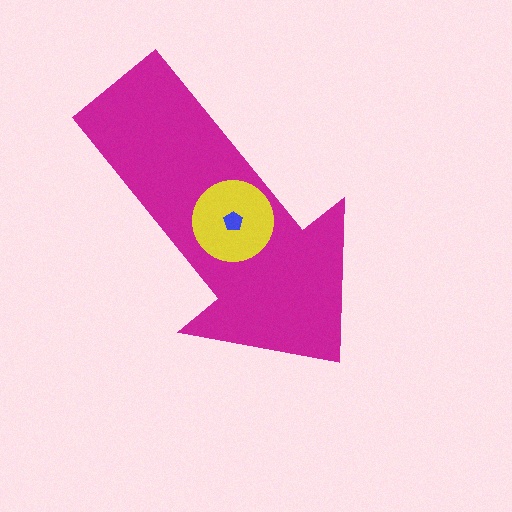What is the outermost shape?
The magenta arrow.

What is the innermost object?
The blue pentagon.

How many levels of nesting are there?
3.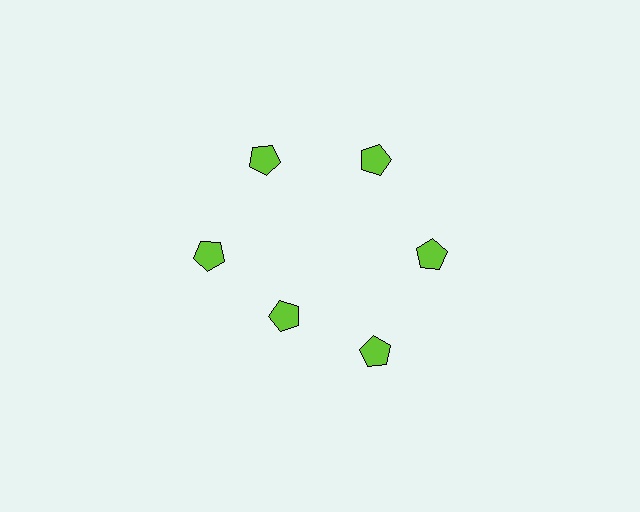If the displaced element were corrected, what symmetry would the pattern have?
It would have 6-fold rotational symmetry — the pattern would map onto itself every 60 degrees.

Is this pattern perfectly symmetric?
No. The 6 lime pentagons are arranged in a ring, but one element near the 7 o'clock position is pulled inward toward the center, breaking the 6-fold rotational symmetry.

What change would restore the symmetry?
The symmetry would be restored by moving it outward, back onto the ring so that all 6 pentagons sit at equal angles and equal distance from the center.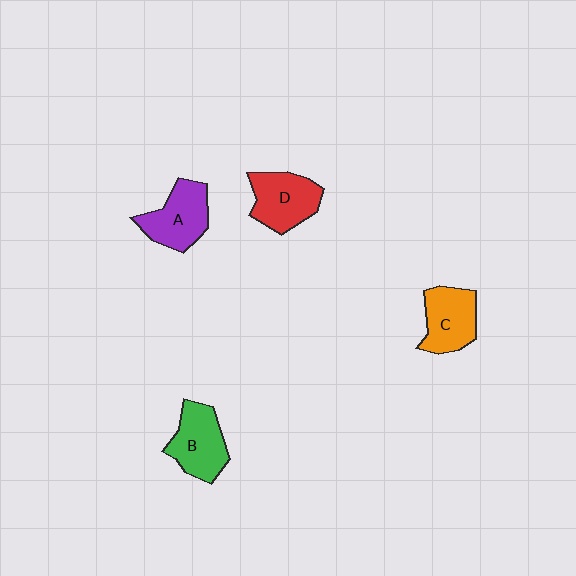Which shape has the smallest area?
Shape C (orange).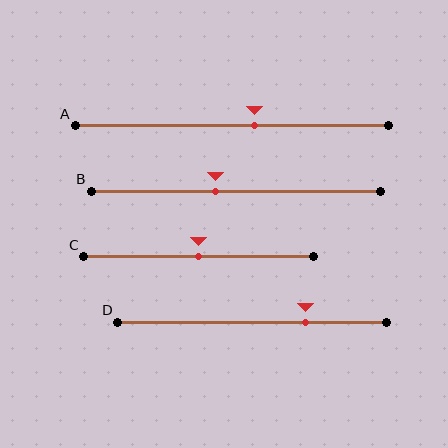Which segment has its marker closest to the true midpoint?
Segment C has its marker closest to the true midpoint.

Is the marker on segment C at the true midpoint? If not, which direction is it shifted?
Yes, the marker on segment C is at the true midpoint.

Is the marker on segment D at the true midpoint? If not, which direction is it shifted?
No, the marker on segment D is shifted to the right by about 20% of the segment length.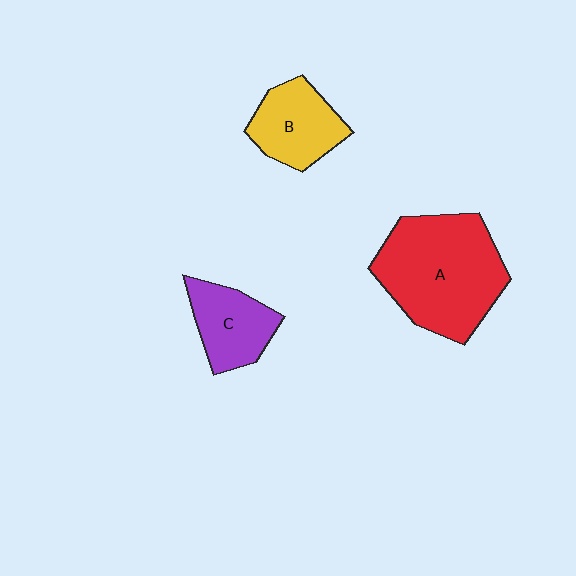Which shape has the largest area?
Shape A (red).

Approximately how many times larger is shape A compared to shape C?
Approximately 2.2 times.